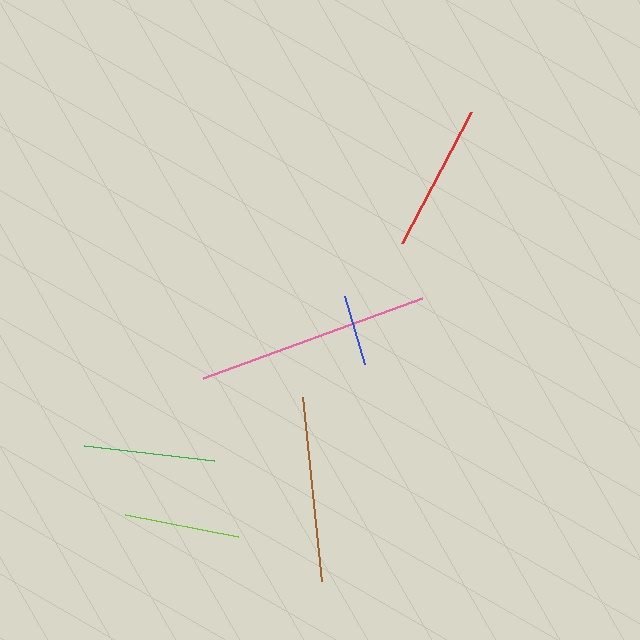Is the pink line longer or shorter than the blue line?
The pink line is longer than the blue line.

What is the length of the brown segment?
The brown segment is approximately 184 pixels long.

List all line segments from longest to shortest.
From longest to shortest: pink, brown, red, green, lime, blue.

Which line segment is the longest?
The pink line is the longest at approximately 233 pixels.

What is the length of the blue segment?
The blue segment is approximately 71 pixels long.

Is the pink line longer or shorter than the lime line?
The pink line is longer than the lime line.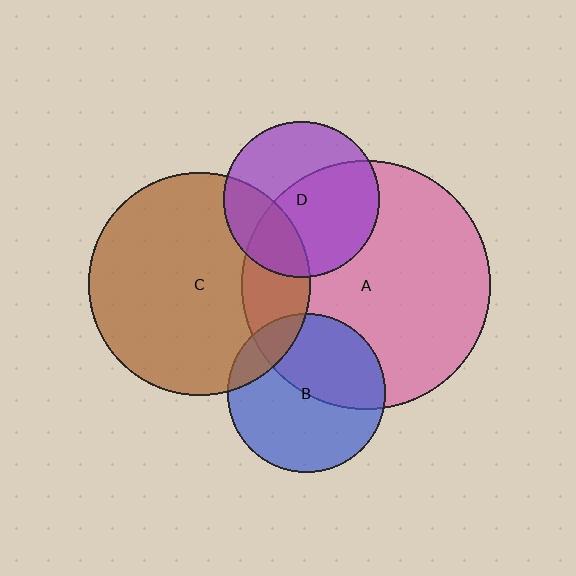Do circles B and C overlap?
Yes.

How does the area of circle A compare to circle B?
Approximately 2.5 times.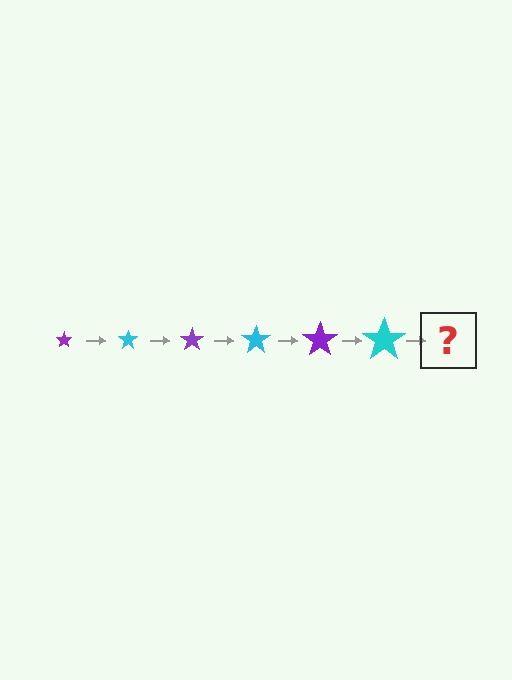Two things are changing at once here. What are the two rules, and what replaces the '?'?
The two rules are that the star grows larger each step and the color cycles through purple and cyan. The '?' should be a purple star, larger than the previous one.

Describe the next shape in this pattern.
It should be a purple star, larger than the previous one.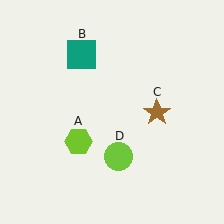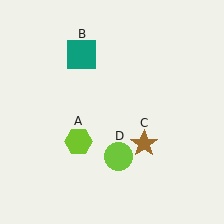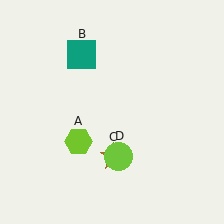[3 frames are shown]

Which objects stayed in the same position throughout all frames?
Lime hexagon (object A) and teal square (object B) and lime circle (object D) remained stationary.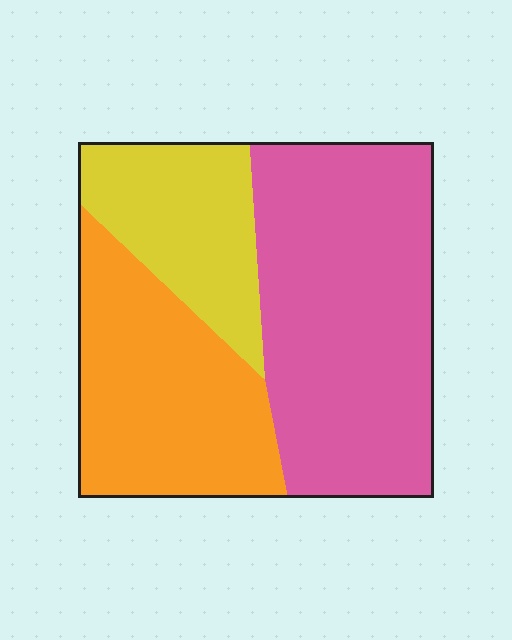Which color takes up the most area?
Pink, at roughly 50%.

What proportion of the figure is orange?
Orange covers 32% of the figure.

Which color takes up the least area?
Yellow, at roughly 20%.